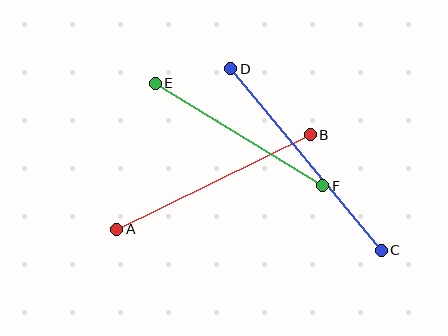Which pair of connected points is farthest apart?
Points C and D are farthest apart.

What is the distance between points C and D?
The distance is approximately 235 pixels.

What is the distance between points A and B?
The distance is approximately 215 pixels.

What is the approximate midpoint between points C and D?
The midpoint is at approximately (306, 159) pixels.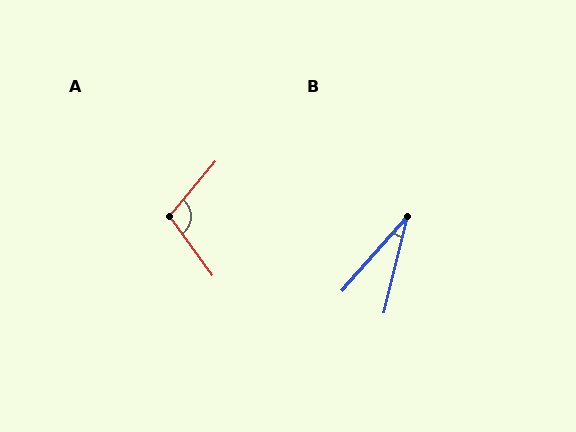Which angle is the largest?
A, at approximately 103 degrees.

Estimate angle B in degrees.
Approximately 27 degrees.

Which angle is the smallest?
B, at approximately 27 degrees.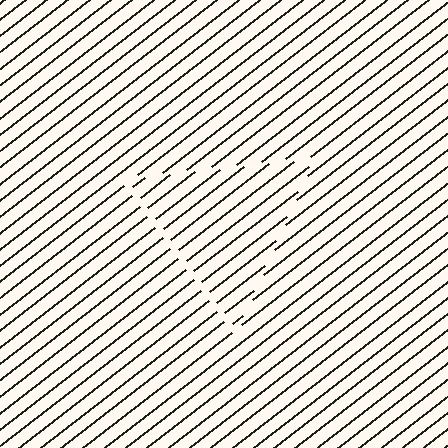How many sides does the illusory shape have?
3 sides — the line-ends trace a triangle.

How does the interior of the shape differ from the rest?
The interior of the shape contains the same grating, shifted by half a period — the contour is defined by the phase discontinuity where line-ends from the inner and outer gratings abut.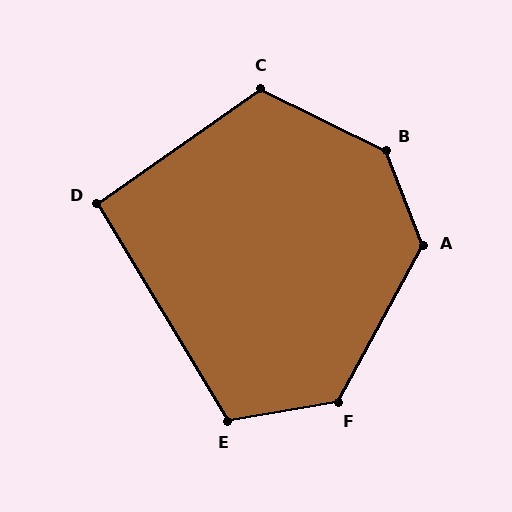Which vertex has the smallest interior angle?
D, at approximately 94 degrees.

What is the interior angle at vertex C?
Approximately 119 degrees (obtuse).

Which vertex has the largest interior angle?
B, at approximately 138 degrees.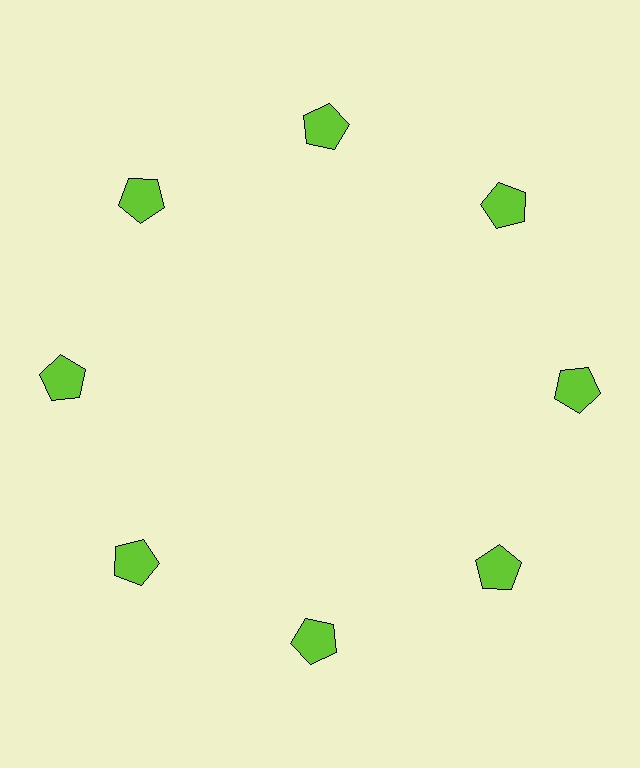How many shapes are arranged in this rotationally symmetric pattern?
There are 8 shapes, arranged in 8 groups of 1.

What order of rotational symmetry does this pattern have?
This pattern has 8-fold rotational symmetry.